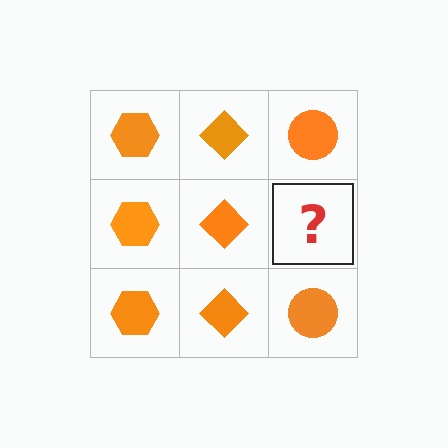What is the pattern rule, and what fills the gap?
The rule is that each column has a consistent shape. The gap should be filled with an orange circle.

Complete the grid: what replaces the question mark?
The question mark should be replaced with an orange circle.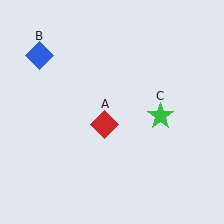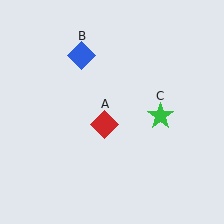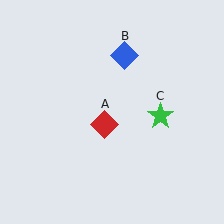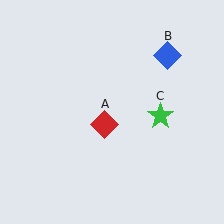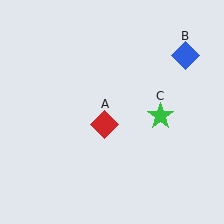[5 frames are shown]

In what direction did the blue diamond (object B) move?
The blue diamond (object B) moved right.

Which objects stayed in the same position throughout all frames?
Red diamond (object A) and green star (object C) remained stationary.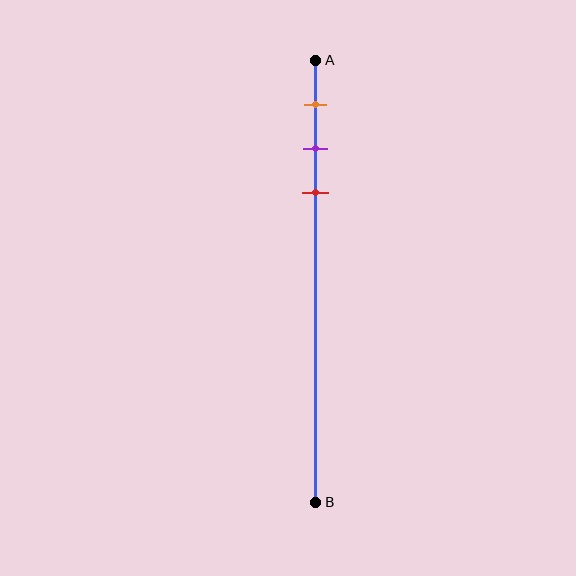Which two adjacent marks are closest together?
The purple and red marks are the closest adjacent pair.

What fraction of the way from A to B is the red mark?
The red mark is approximately 30% (0.3) of the way from A to B.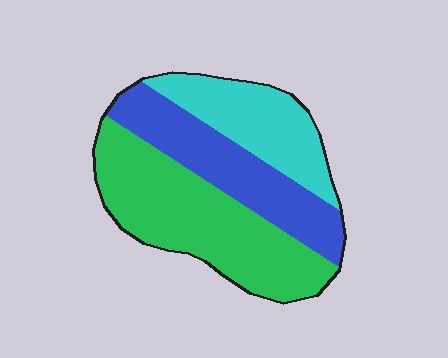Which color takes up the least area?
Cyan, at roughly 25%.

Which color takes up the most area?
Green, at roughly 45%.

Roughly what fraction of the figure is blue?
Blue covers around 30% of the figure.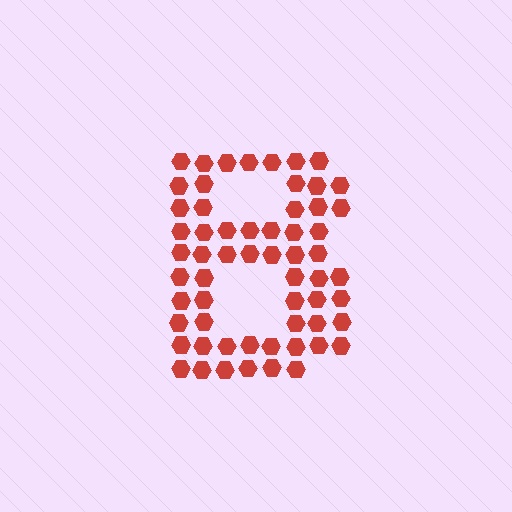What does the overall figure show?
The overall figure shows the letter B.